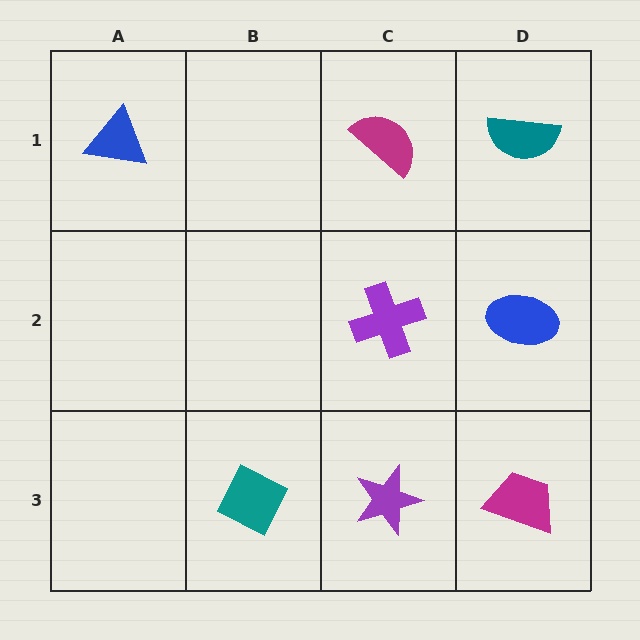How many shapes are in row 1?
3 shapes.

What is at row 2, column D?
A blue ellipse.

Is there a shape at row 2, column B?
No, that cell is empty.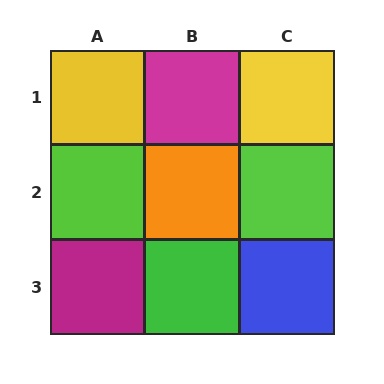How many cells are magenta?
2 cells are magenta.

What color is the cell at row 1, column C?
Yellow.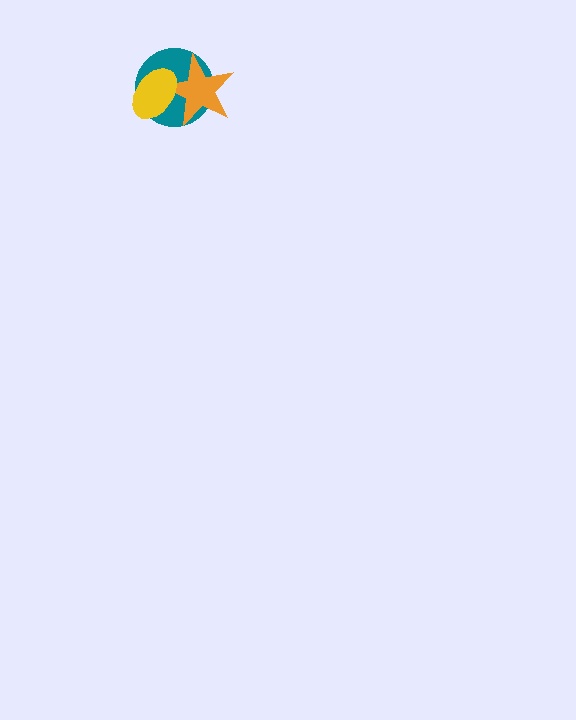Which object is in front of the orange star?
The yellow ellipse is in front of the orange star.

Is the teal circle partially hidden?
Yes, it is partially covered by another shape.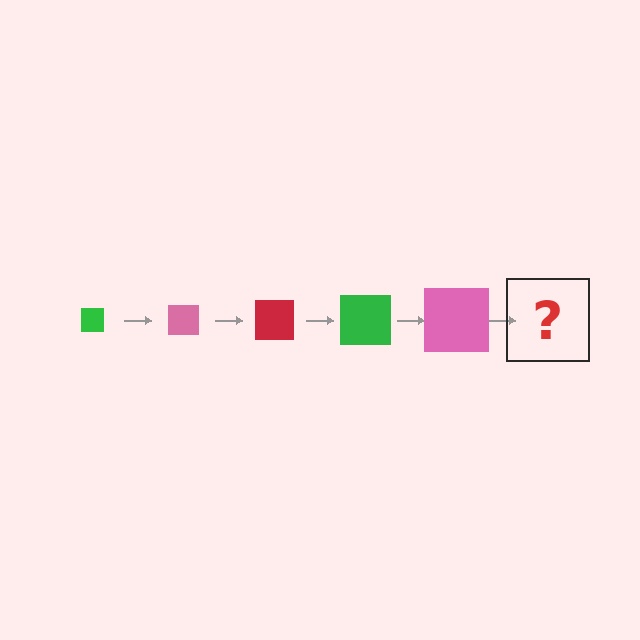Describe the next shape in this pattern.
It should be a red square, larger than the previous one.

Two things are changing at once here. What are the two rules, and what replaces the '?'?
The two rules are that the square grows larger each step and the color cycles through green, pink, and red. The '?' should be a red square, larger than the previous one.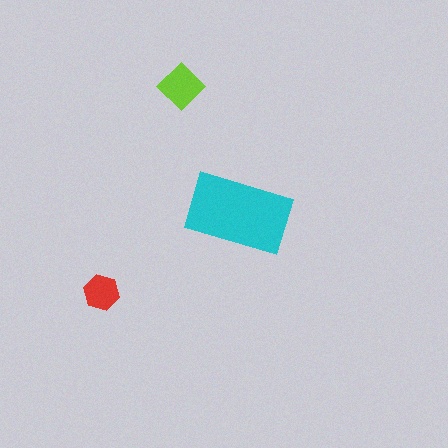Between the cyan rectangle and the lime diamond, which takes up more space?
The cyan rectangle.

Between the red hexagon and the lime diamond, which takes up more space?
The lime diamond.